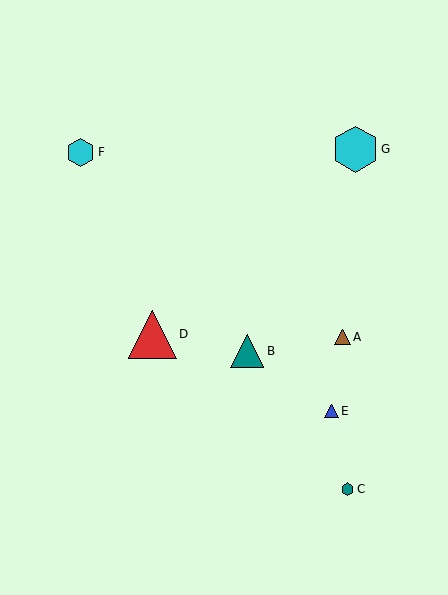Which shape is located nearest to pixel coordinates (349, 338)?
The brown triangle (labeled A) at (343, 337) is nearest to that location.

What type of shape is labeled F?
Shape F is a cyan hexagon.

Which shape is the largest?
The red triangle (labeled D) is the largest.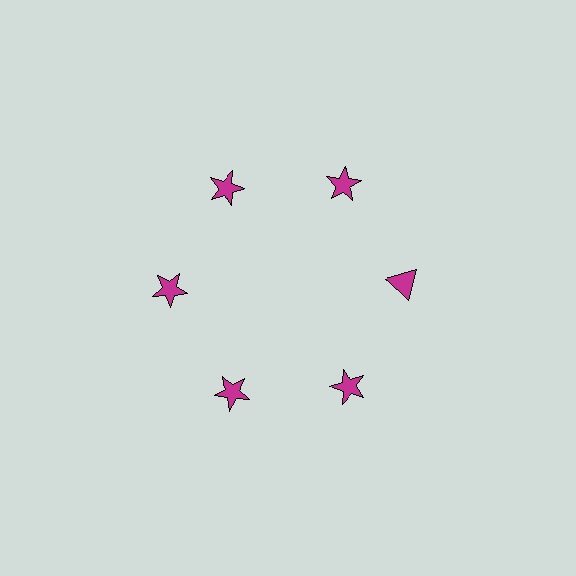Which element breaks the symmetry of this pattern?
The magenta triangle at roughly the 3 o'clock position breaks the symmetry. All other shapes are magenta stars.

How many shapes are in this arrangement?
There are 6 shapes arranged in a ring pattern.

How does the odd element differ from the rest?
It has a different shape: triangle instead of star.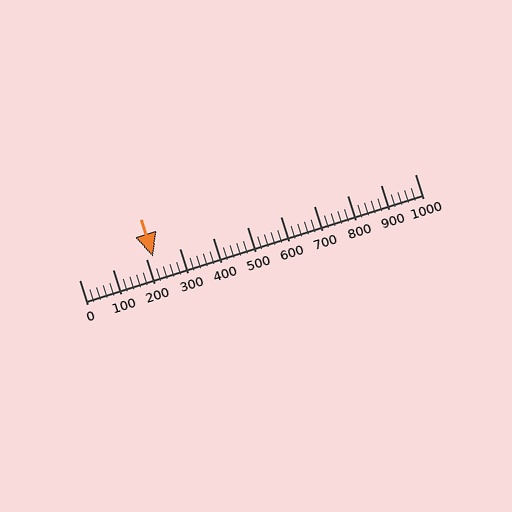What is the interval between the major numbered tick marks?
The major tick marks are spaced 100 units apart.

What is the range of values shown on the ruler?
The ruler shows values from 0 to 1000.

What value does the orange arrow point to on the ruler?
The orange arrow points to approximately 220.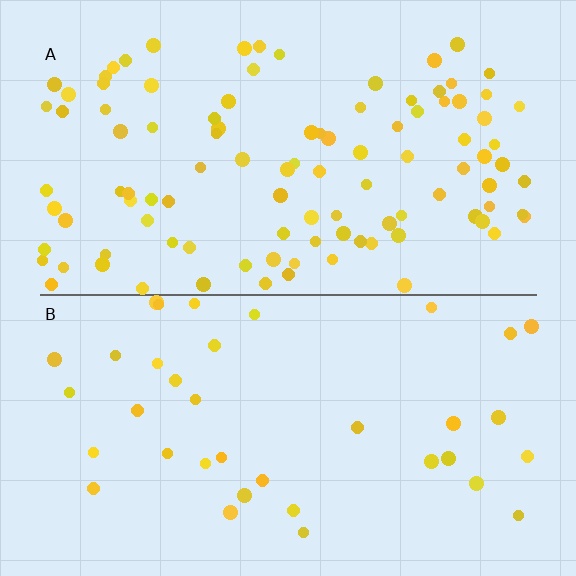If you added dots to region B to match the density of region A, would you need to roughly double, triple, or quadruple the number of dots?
Approximately triple.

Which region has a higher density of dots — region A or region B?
A (the top).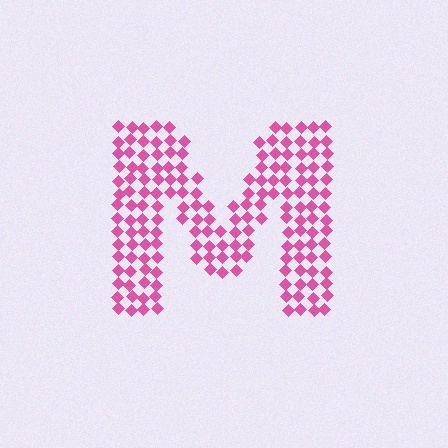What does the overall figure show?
The overall figure shows the letter M.